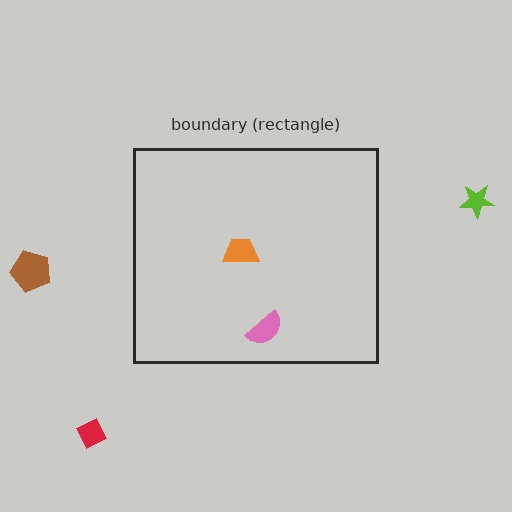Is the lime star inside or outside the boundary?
Outside.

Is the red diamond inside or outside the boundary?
Outside.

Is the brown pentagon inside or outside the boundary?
Outside.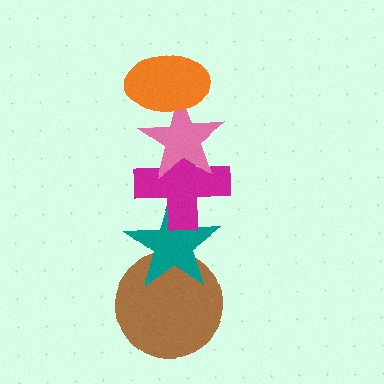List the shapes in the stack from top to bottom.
From top to bottom: the orange ellipse, the pink star, the magenta cross, the teal star, the brown circle.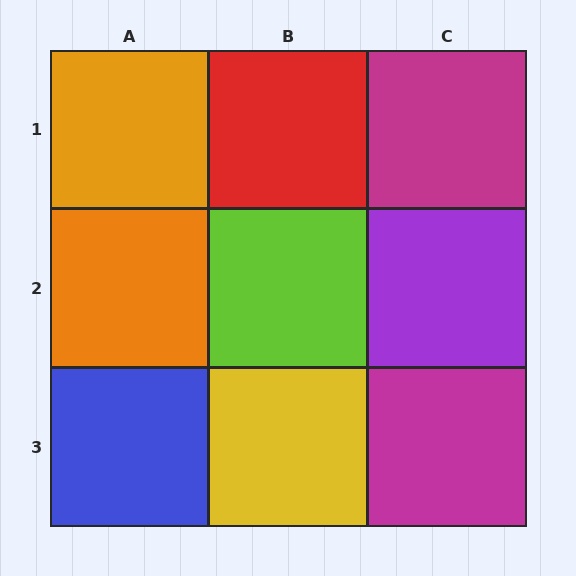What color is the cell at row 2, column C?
Purple.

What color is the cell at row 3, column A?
Blue.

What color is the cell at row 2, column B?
Lime.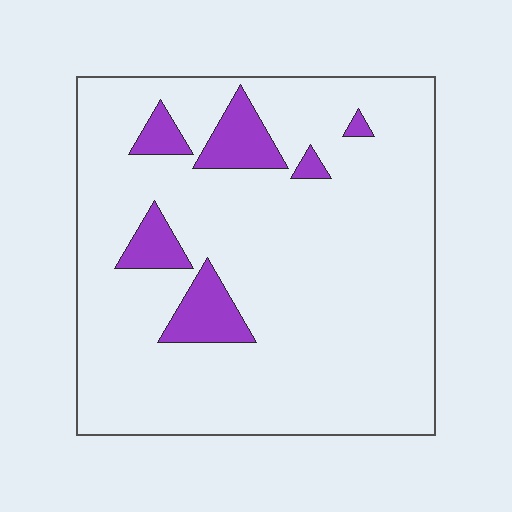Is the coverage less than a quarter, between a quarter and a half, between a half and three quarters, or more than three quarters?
Less than a quarter.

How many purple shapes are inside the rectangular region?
6.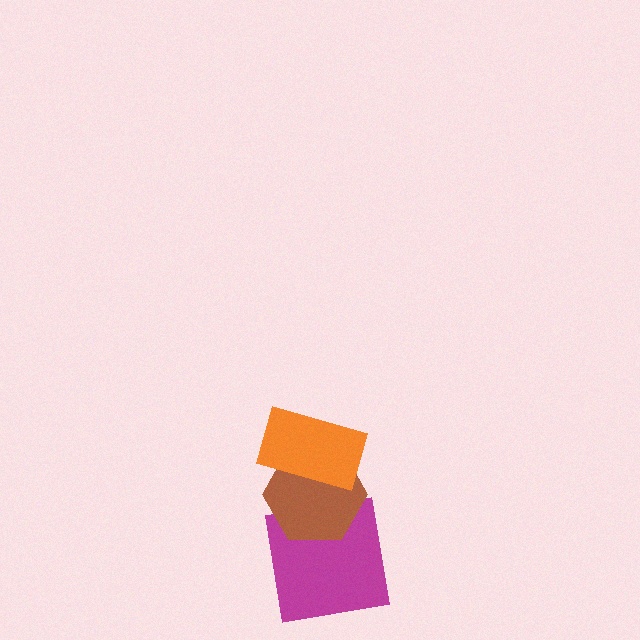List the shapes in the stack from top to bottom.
From top to bottom: the orange rectangle, the brown hexagon, the magenta square.